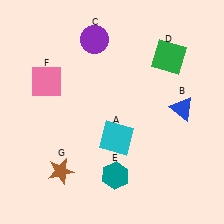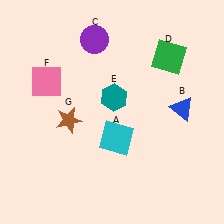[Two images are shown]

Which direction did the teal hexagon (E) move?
The teal hexagon (E) moved up.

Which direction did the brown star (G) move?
The brown star (G) moved up.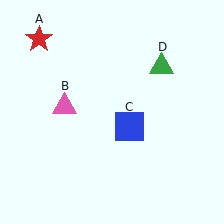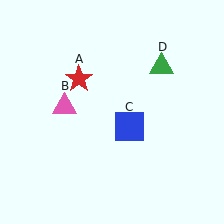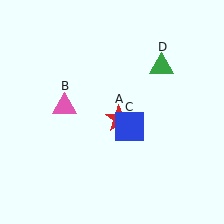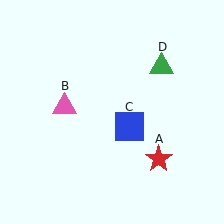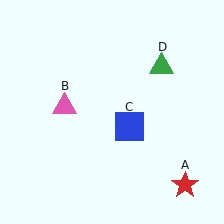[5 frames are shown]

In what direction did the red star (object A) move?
The red star (object A) moved down and to the right.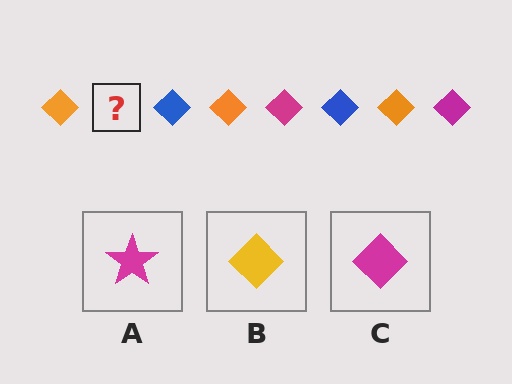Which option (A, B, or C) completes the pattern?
C.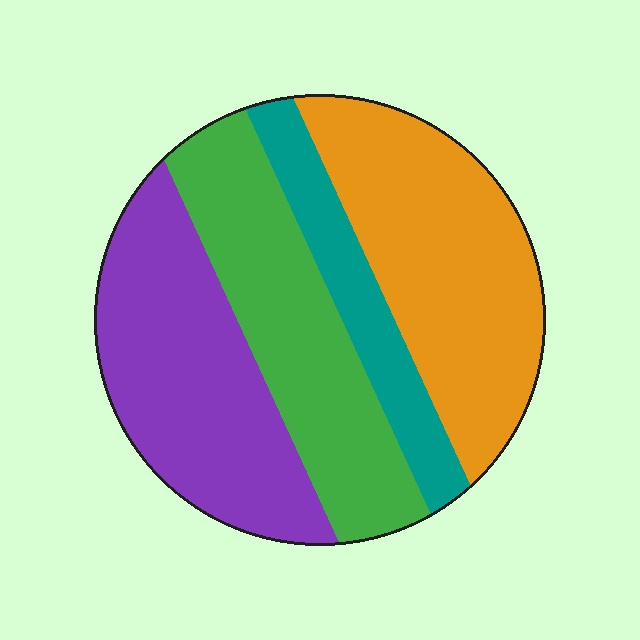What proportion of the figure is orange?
Orange covers around 30% of the figure.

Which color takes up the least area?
Teal, at roughly 15%.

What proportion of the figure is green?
Green covers roughly 25% of the figure.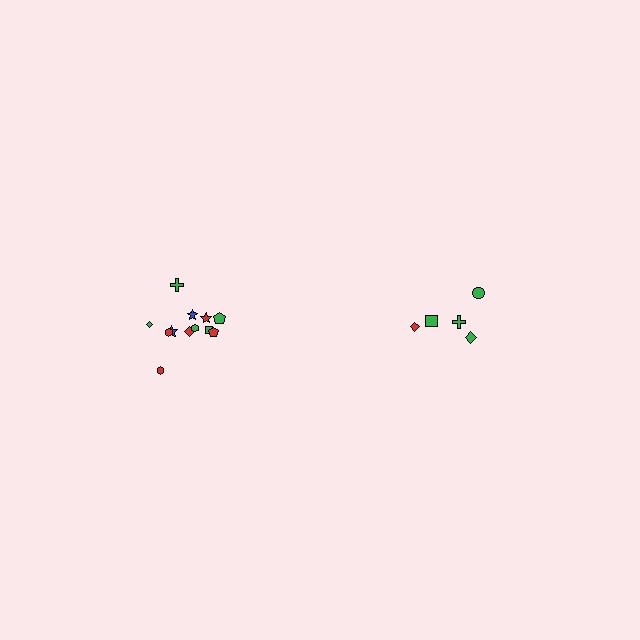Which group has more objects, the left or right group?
The left group.